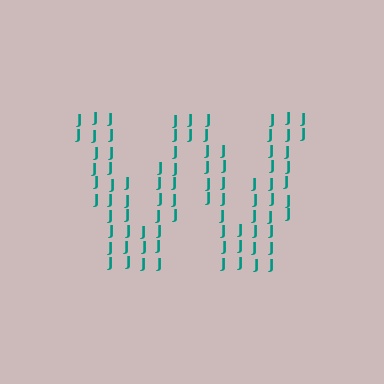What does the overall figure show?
The overall figure shows the letter W.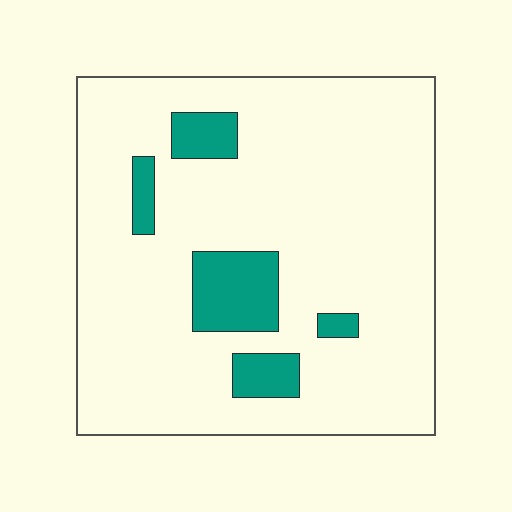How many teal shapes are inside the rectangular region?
5.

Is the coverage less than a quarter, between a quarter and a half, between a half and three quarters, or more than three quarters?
Less than a quarter.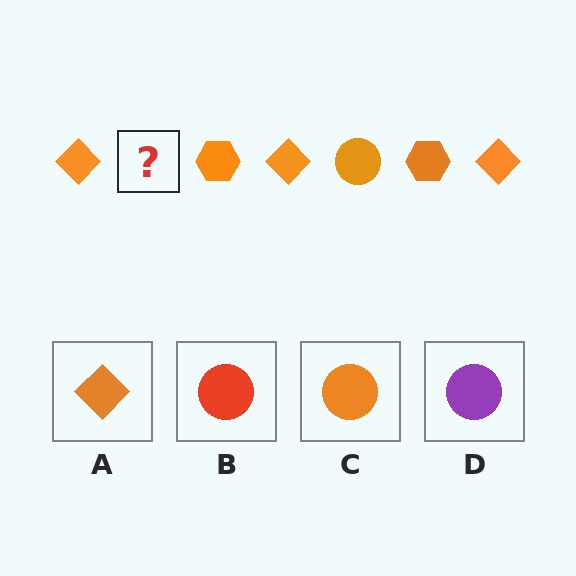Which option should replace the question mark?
Option C.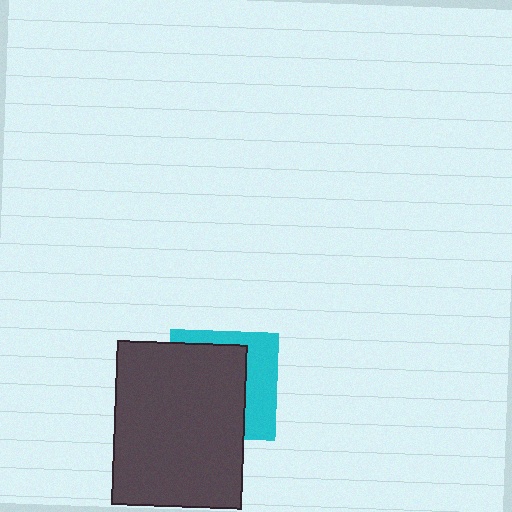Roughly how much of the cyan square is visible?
A small part of it is visible (roughly 37%).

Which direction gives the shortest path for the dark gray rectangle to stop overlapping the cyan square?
Moving left gives the shortest separation.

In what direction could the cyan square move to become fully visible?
The cyan square could move right. That would shift it out from behind the dark gray rectangle entirely.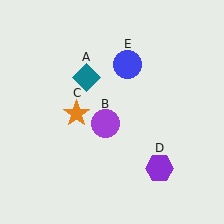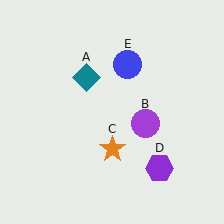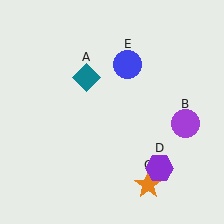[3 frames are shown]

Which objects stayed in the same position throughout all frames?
Teal diamond (object A) and purple hexagon (object D) and blue circle (object E) remained stationary.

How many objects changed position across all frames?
2 objects changed position: purple circle (object B), orange star (object C).